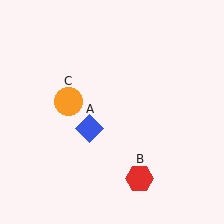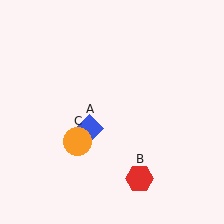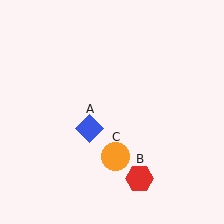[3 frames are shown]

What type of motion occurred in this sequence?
The orange circle (object C) rotated counterclockwise around the center of the scene.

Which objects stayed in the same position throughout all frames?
Blue diamond (object A) and red hexagon (object B) remained stationary.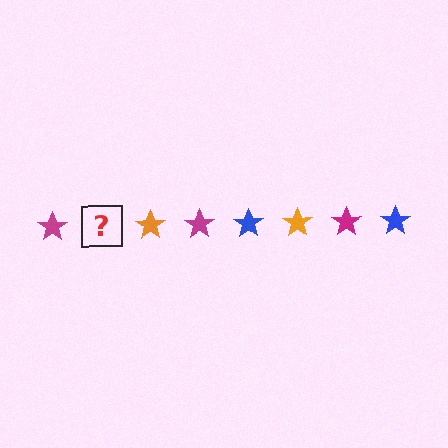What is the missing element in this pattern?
The missing element is a blue star.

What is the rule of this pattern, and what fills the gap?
The rule is that the pattern cycles through magenta, blue, orange stars. The gap should be filled with a blue star.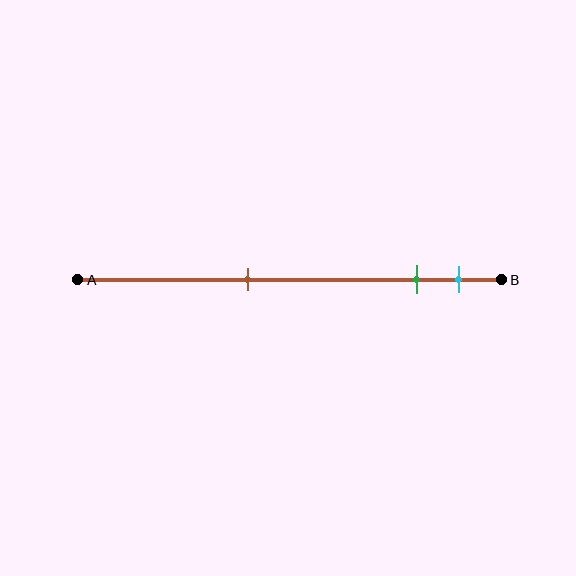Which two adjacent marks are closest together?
The green and cyan marks are the closest adjacent pair.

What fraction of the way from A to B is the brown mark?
The brown mark is approximately 40% (0.4) of the way from A to B.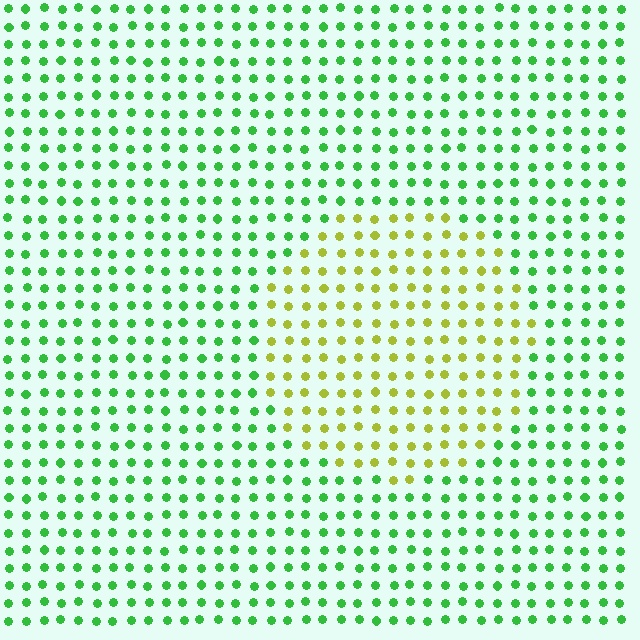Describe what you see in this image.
The image is filled with small green elements in a uniform arrangement. A circle-shaped region is visible where the elements are tinted to a slightly different hue, forming a subtle color boundary.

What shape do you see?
I see a circle.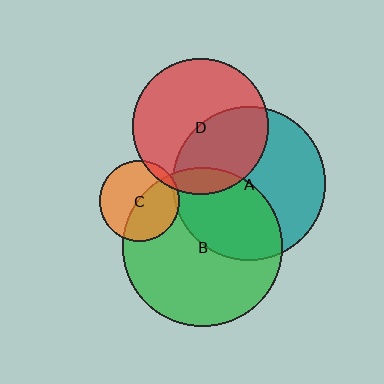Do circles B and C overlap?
Yes.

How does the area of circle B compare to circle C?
Approximately 3.9 times.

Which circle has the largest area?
Circle B (green).